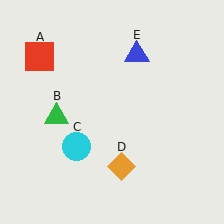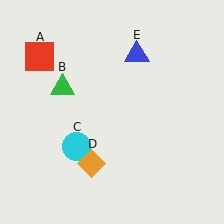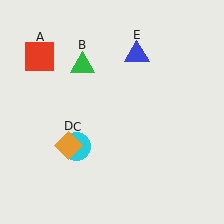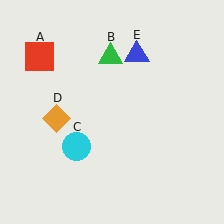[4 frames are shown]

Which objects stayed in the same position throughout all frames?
Red square (object A) and cyan circle (object C) and blue triangle (object E) remained stationary.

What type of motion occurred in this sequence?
The green triangle (object B), orange diamond (object D) rotated clockwise around the center of the scene.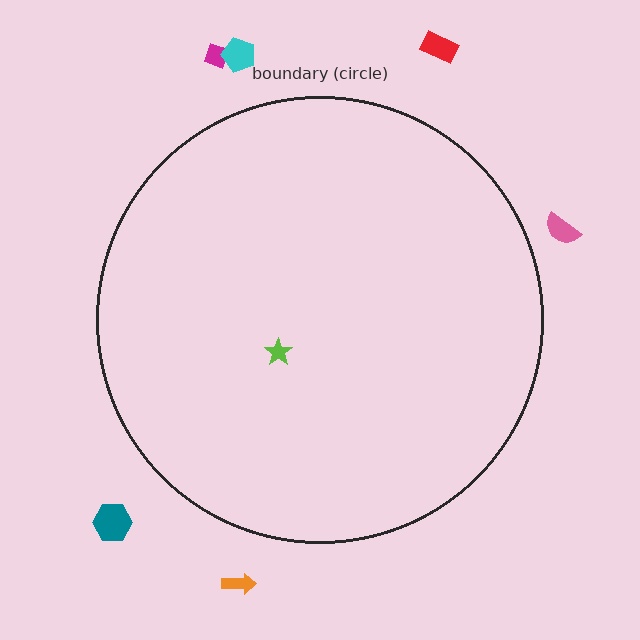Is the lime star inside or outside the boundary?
Inside.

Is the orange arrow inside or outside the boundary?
Outside.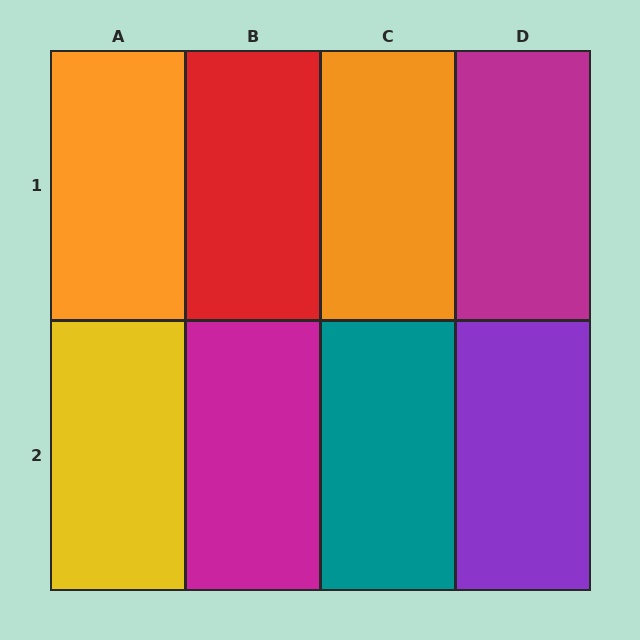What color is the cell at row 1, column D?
Magenta.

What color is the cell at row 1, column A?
Orange.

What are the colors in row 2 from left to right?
Yellow, magenta, teal, purple.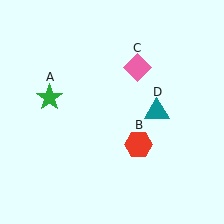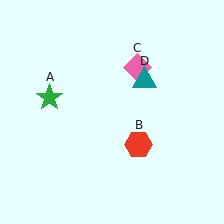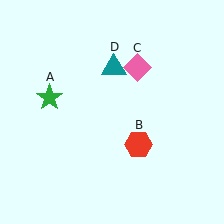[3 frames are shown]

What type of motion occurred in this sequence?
The teal triangle (object D) rotated counterclockwise around the center of the scene.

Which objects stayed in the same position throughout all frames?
Green star (object A) and red hexagon (object B) and pink diamond (object C) remained stationary.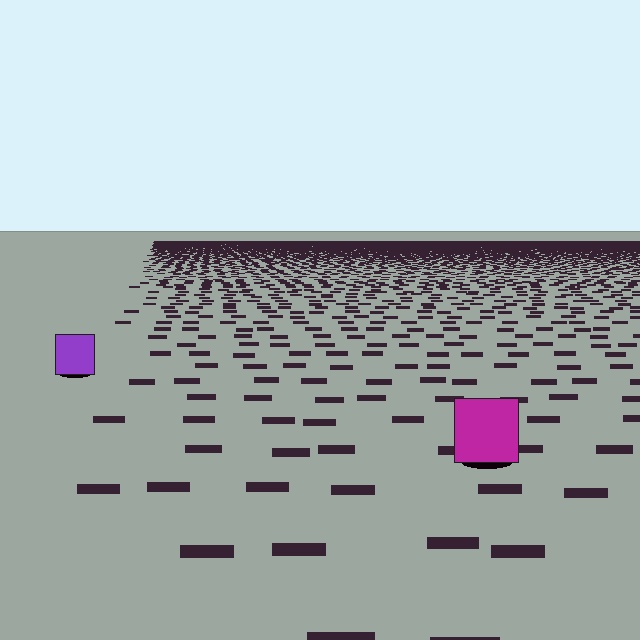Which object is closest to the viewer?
The magenta square is closest. The texture marks near it are larger and more spread out.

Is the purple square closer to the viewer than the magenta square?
No. The magenta square is closer — you can tell from the texture gradient: the ground texture is coarser near it.